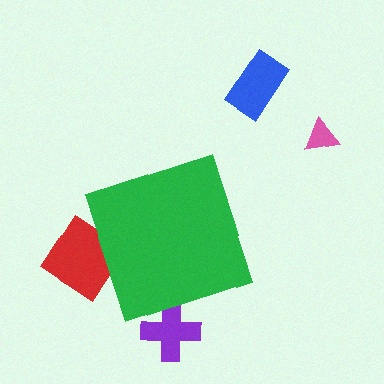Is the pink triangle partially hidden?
No, the pink triangle is fully visible.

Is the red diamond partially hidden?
Yes, the red diamond is partially hidden behind the green diamond.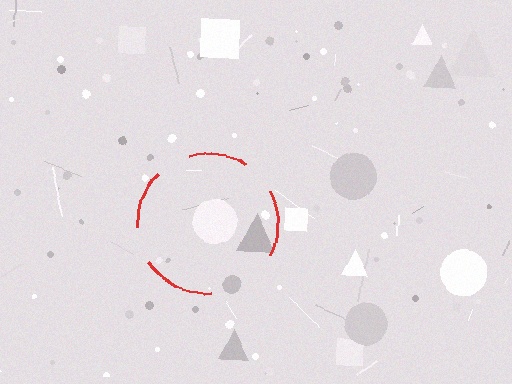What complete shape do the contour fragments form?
The contour fragments form a circle.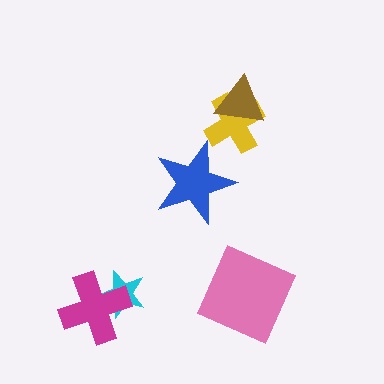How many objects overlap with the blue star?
0 objects overlap with the blue star.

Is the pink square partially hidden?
No, no other shape covers it.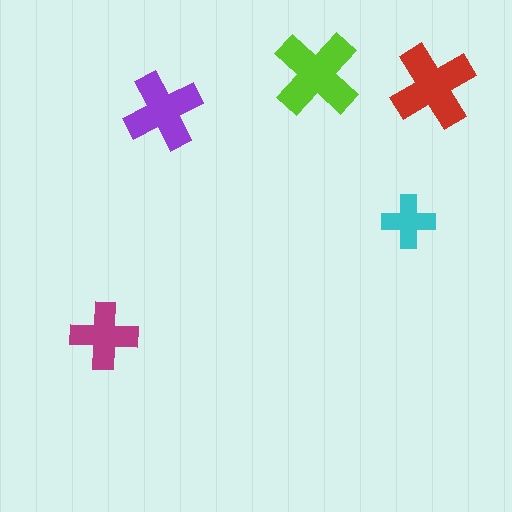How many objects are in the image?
There are 5 objects in the image.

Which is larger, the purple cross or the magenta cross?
The purple one.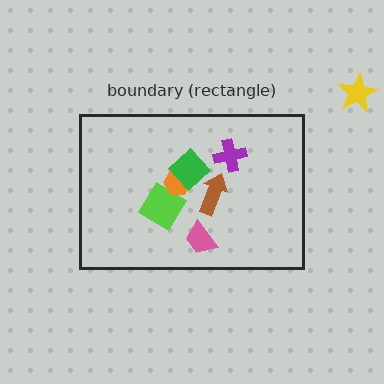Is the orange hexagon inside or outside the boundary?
Inside.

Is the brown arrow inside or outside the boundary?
Inside.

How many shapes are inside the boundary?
6 inside, 1 outside.